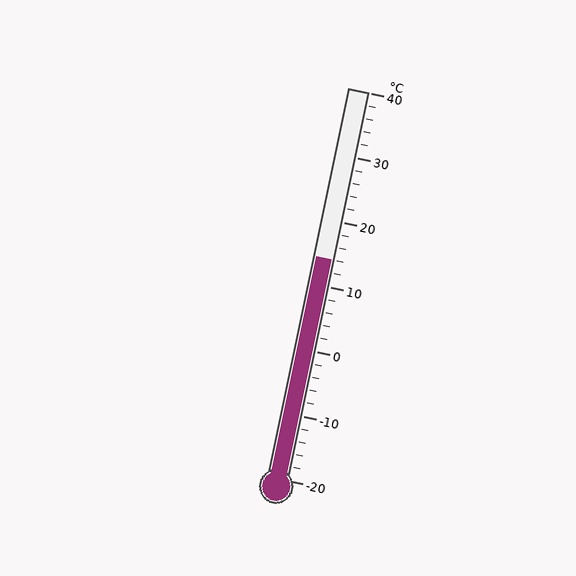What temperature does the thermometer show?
The thermometer shows approximately 14°C.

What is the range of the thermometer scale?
The thermometer scale ranges from -20°C to 40°C.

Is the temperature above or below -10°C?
The temperature is above -10°C.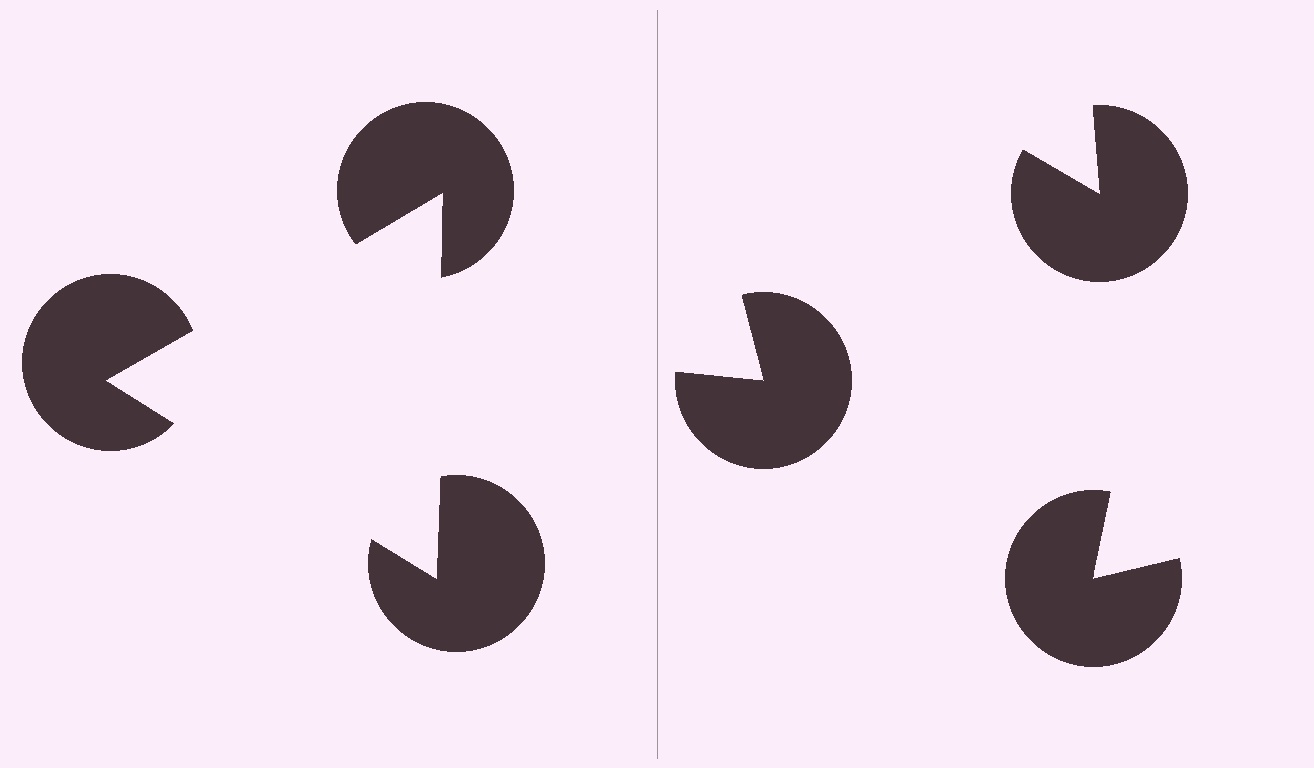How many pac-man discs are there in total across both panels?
6 — 3 on each side.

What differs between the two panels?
The pac-man discs are positioned identically on both sides; only the wedge orientations differ. On the left they align to a triangle; on the right they are misaligned.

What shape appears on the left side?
An illusory triangle.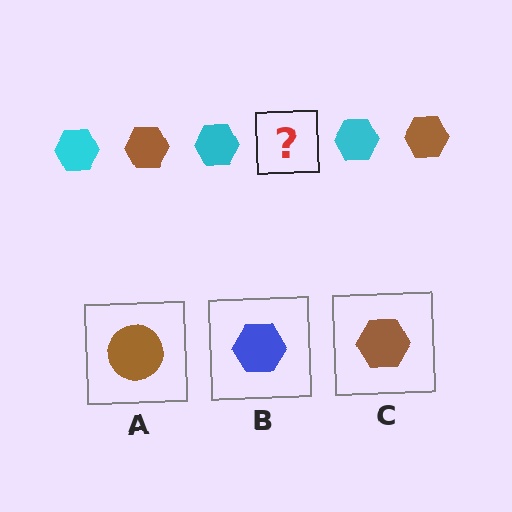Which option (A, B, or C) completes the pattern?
C.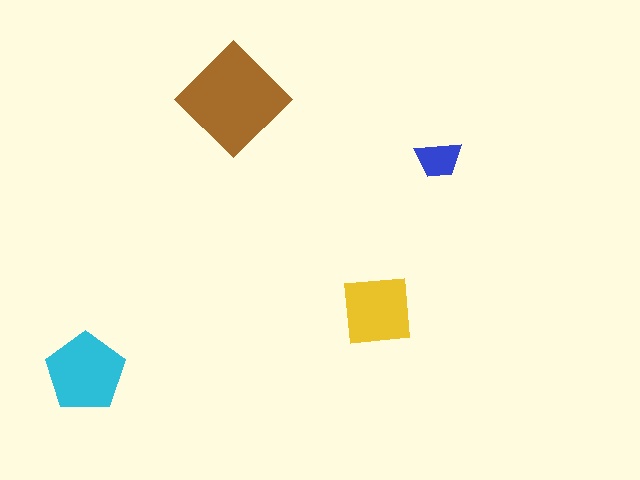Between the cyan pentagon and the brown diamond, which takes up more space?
The brown diamond.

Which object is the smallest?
The blue trapezoid.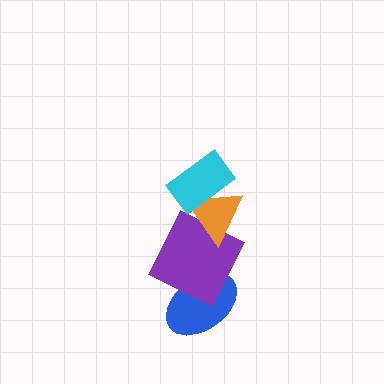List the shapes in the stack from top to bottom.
From top to bottom: the cyan rectangle, the orange triangle, the purple square, the blue ellipse.